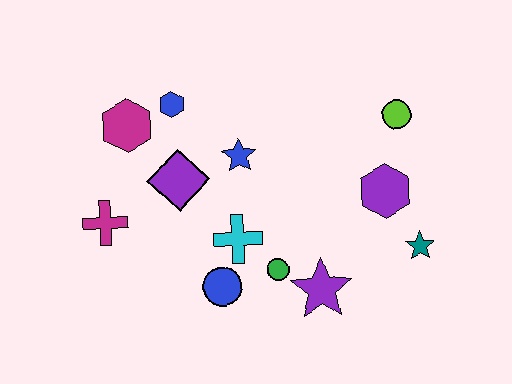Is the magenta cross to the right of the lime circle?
No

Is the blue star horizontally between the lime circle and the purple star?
No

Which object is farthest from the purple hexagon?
The magenta cross is farthest from the purple hexagon.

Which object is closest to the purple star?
The green circle is closest to the purple star.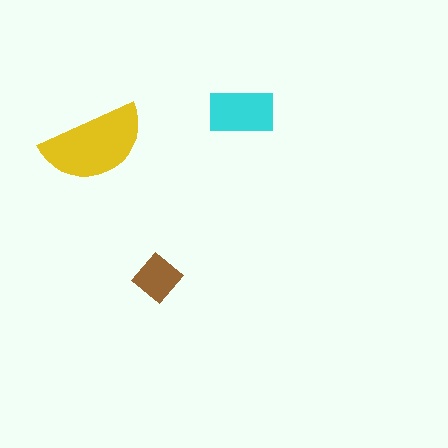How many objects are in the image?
There are 3 objects in the image.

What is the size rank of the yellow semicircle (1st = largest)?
1st.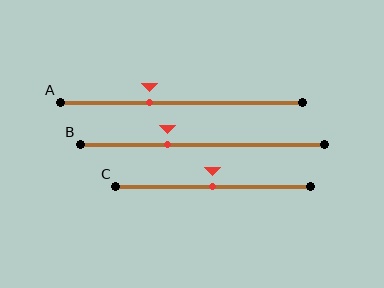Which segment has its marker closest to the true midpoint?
Segment C has its marker closest to the true midpoint.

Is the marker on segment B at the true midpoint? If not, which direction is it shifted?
No, the marker on segment B is shifted to the left by about 14% of the segment length.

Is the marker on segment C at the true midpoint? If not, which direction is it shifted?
Yes, the marker on segment C is at the true midpoint.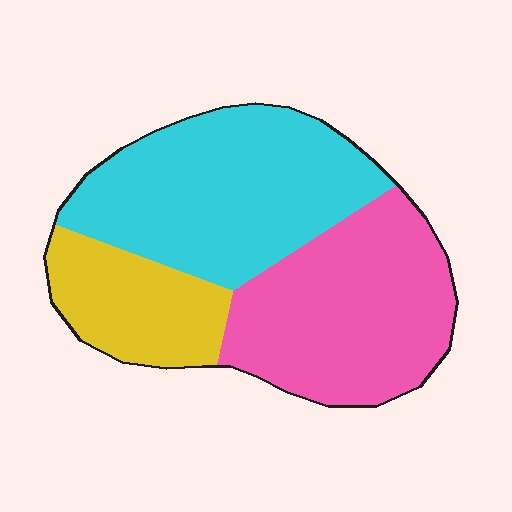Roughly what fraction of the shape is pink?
Pink covers 39% of the shape.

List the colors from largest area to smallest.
From largest to smallest: cyan, pink, yellow.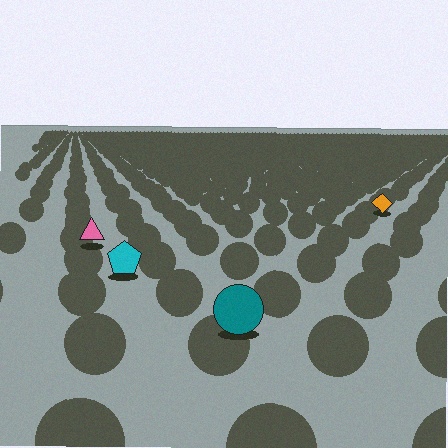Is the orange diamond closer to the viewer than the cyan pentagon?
No. The cyan pentagon is closer — you can tell from the texture gradient: the ground texture is coarser near it.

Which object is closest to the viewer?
The teal circle is closest. The texture marks near it are larger and more spread out.